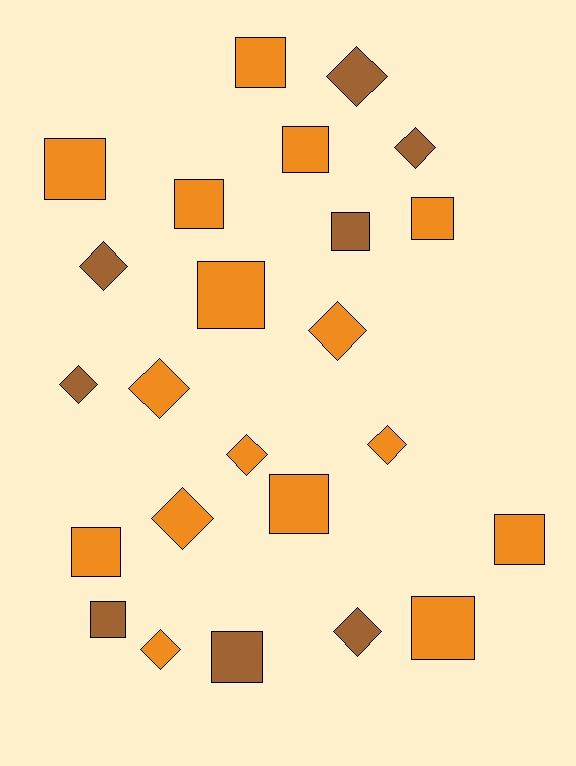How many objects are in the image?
There are 24 objects.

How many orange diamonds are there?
There are 6 orange diamonds.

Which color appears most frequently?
Orange, with 16 objects.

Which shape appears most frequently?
Square, with 13 objects.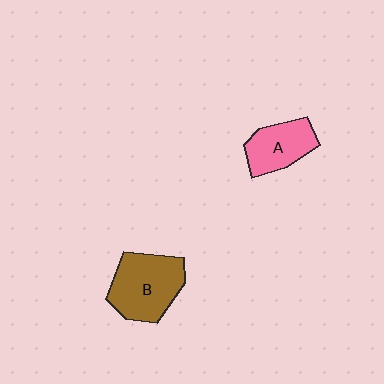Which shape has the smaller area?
Shape A (pink).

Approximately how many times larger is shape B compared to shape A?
Approximately 1.4 times.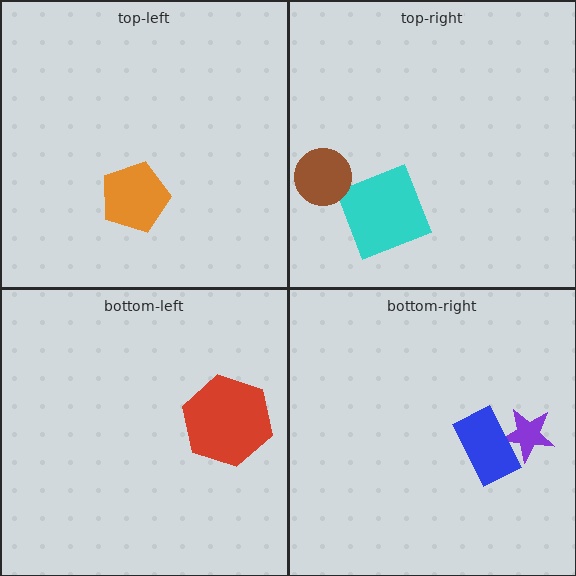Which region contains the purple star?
The bottom-right region.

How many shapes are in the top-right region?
2.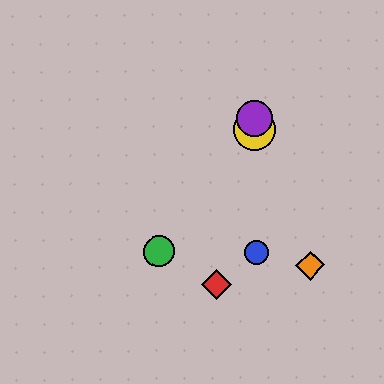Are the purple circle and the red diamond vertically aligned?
No, the purple circle is at x≈255 and the red diamond is at x≈217.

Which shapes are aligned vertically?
The blue circle, the yellow circle, the purple circle are aligned vertically.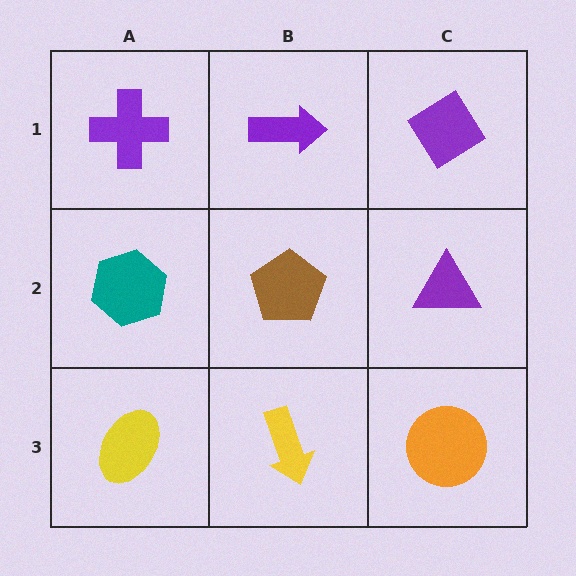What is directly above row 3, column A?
A teal hexagon.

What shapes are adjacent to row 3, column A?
A teal hexagon (row 2, column A), a yellow arrow (row 3, column B).